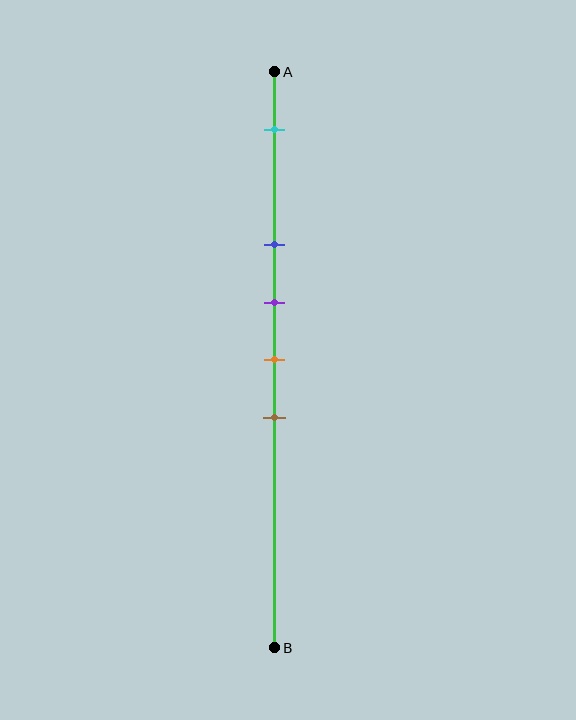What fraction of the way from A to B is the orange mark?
The orange mark is approximately 50% (0.5) of the way from A to B.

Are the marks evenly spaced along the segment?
No, the marks are not evenly spaced.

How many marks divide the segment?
There are 5 marks dividing the segment.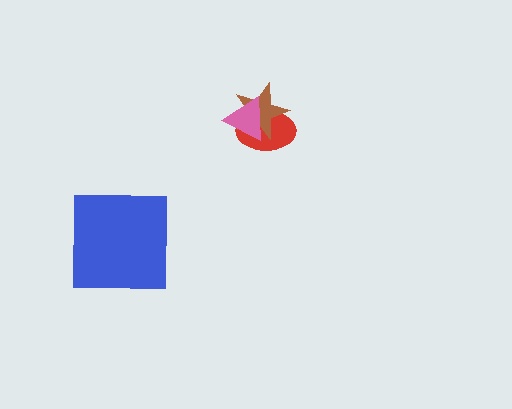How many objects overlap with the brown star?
2 objects overlap with the brown star.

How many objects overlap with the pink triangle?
2 objects overlap with the pink triangle.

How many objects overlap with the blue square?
0 objects overlap with the blue square.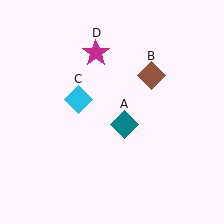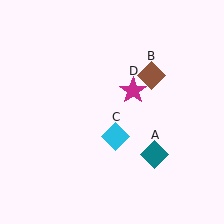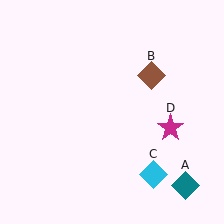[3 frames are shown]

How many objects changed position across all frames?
3 objects changed position: teal diamond (object A), cyan diamond (object C), magenta star (object D).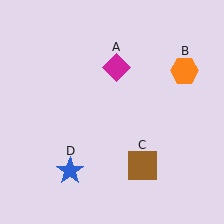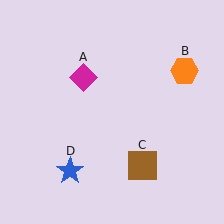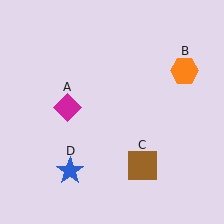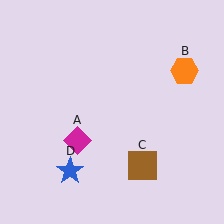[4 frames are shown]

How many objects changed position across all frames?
1 object changed position: magenta diamond (object A).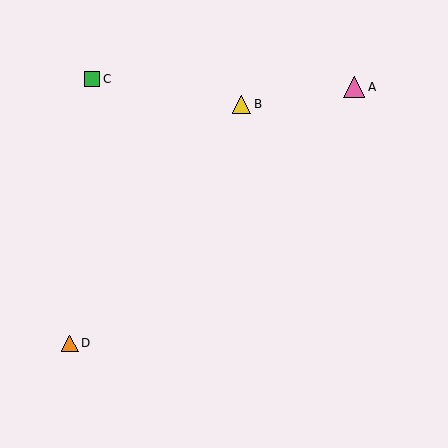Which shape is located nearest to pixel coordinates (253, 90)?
The yellow triangle (labeled B) at (242, 104) is nearest to that location.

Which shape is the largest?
The pink triangle (labeled A) is the largest.